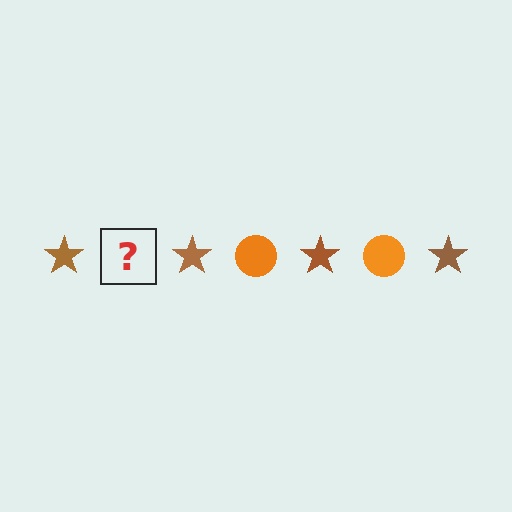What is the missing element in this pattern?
The missing element is an orange circle.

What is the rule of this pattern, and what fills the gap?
The rule is that the pattern alternates between brown star and orange circle. The gap should be filled with an orange circle.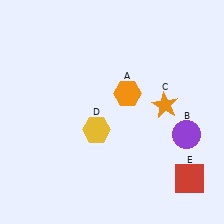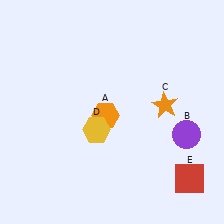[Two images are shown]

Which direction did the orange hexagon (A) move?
The orange hexagon (A) moved left.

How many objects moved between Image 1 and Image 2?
1 object moved between the two images.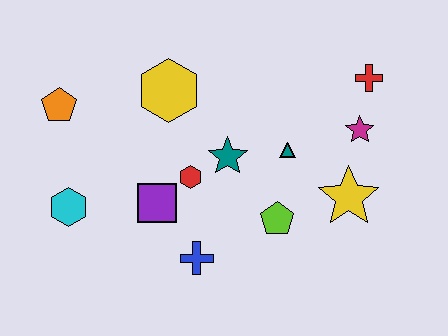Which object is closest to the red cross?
The magenta star is closest to the red cross.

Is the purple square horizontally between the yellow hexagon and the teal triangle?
No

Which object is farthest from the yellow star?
The orange pentagon is farthest from the yellow star.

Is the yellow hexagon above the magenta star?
Yes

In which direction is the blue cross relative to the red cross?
The blue cross is below the red cross.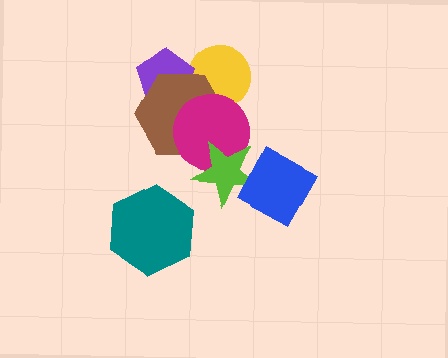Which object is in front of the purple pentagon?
The brown hexagon is in front of the purple pentagon.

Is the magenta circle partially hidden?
Yes, it is partially covered by another shape.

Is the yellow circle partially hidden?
Yes, it is partially covered by another shape.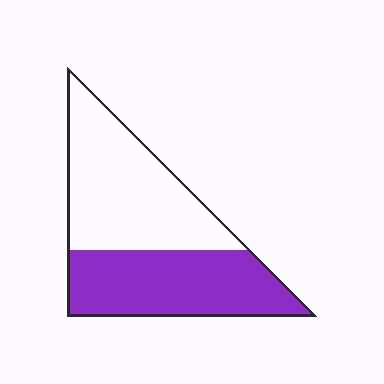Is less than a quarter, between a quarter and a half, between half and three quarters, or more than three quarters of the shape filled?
Between a quarter and a half.